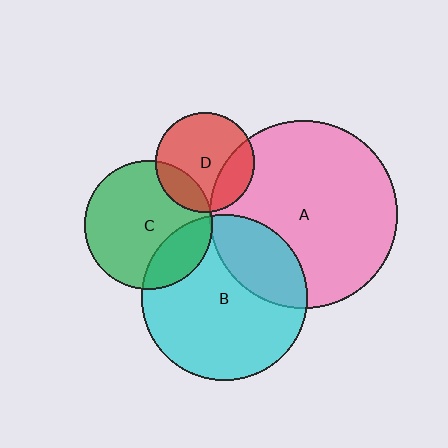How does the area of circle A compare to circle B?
Approximately 1.3 times.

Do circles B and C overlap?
Yes.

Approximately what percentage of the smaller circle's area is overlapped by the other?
Approximately 25%.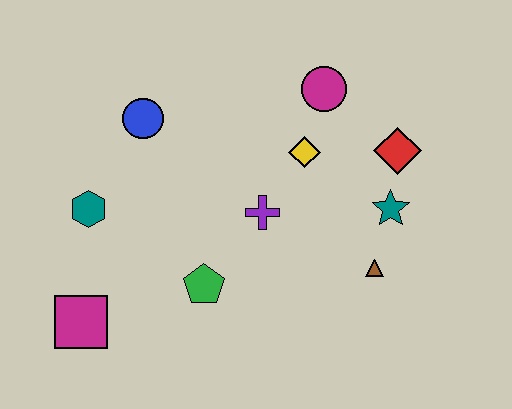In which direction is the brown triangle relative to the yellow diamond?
The brown triangle is below the yellow diamond.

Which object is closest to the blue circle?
The teal hexagon is closest to the blue circle.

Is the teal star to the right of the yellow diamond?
Yes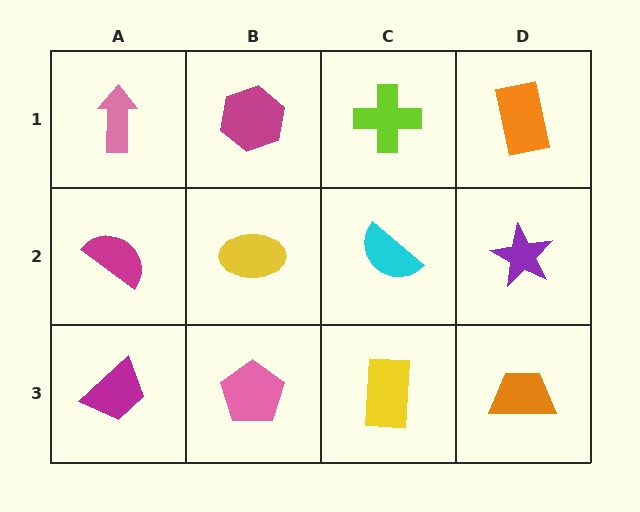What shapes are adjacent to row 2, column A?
A pink arrow (row 1, column A), a magenta trapezoid (row 3, column A), a yellow ellipse (row 2, column B).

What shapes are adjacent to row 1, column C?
A cyan semicircle (row 2, column C), a magenta hexagon (row 1, column B), an orange rectangle (row 1, column D).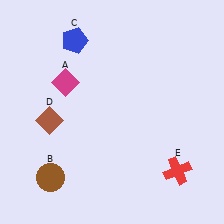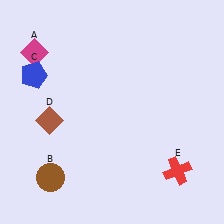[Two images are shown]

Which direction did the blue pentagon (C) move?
The blue pentagon (C) moved left.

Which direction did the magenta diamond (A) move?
The magenta diamond (A) moved left.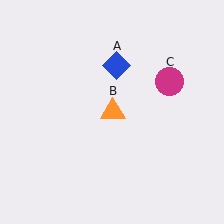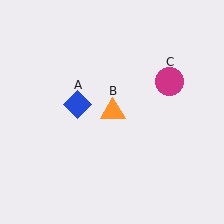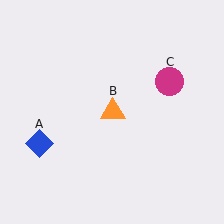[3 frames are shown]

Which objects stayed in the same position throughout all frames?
Orange triangle (object B) and magenta circle (object C) remained stationary.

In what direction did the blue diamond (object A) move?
The blue diamond (object A) moved down and to the left.